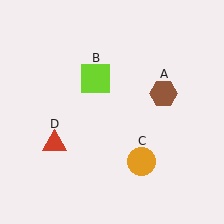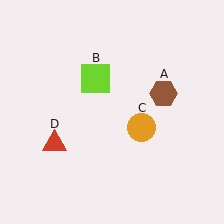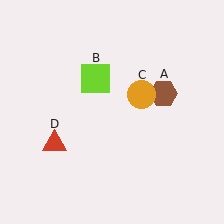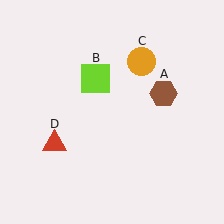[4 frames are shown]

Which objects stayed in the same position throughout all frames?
Brown hexagon (object A) and lime square (object B) and red triangle (object D) remained stationary.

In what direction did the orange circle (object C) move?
The orange circle (object C) moved up.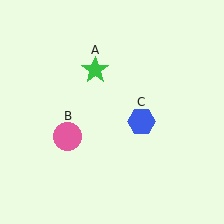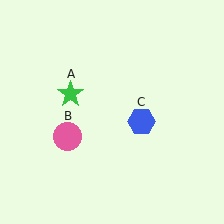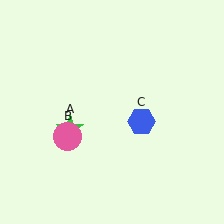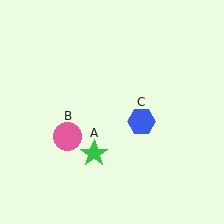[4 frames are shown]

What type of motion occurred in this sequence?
The green star (object A) rotated counterclockwise around the center of the scene.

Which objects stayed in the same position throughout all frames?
Pink circle (object B) and blue hexagon (object C) remained stationary.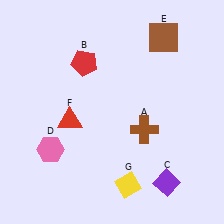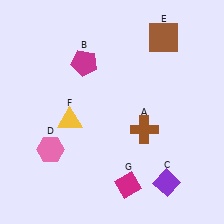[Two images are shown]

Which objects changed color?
B changed from red to magenta. F changed from red to yellow. G changed from yellow to magenta.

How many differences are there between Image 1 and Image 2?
There are 3 differences between the two images.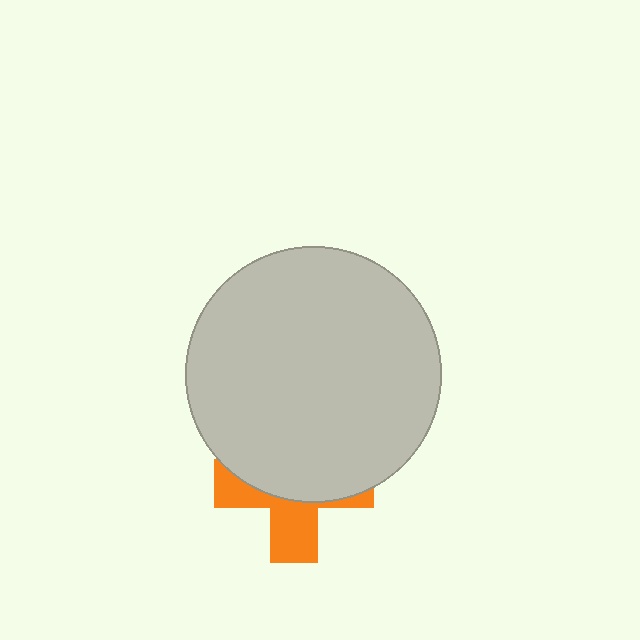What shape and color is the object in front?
The object in front is a light gray circle.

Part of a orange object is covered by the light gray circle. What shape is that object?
It is a cross.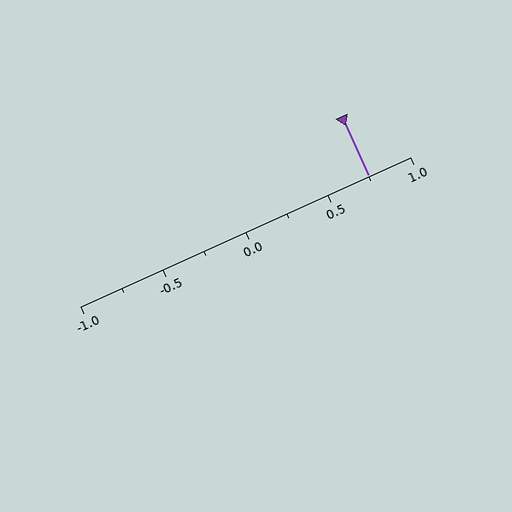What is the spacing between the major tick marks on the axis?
The major ticks are spaced 0.5 apart.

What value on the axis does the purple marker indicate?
The marker indicates approximately 0.75.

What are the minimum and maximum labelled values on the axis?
The axis runs from -1.0 to 1.0.